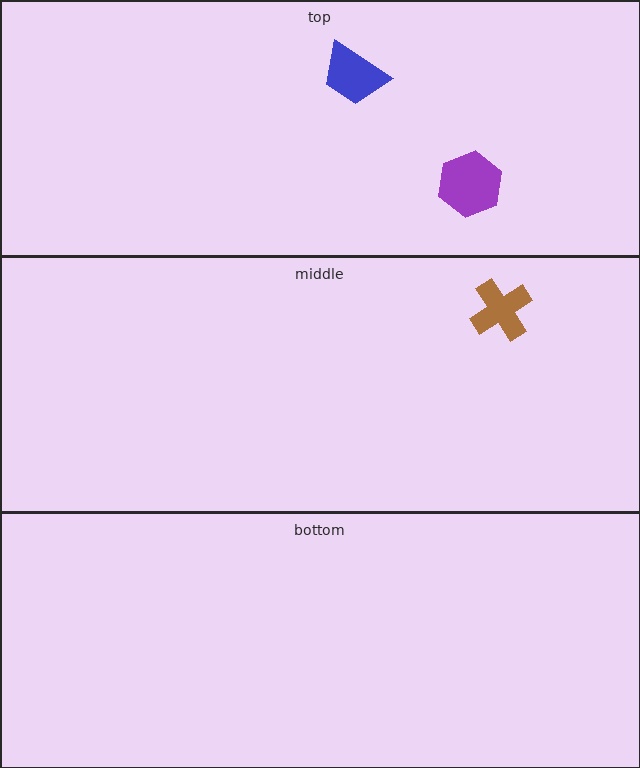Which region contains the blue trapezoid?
The top region.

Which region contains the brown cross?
The middle region.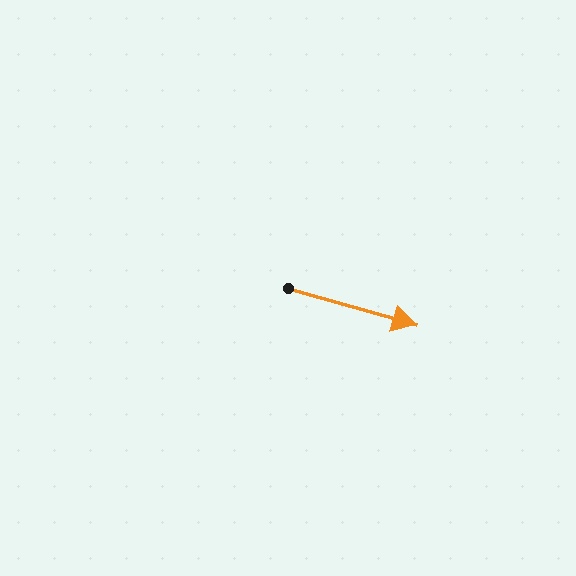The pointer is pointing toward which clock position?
Roughly 4 o'clock.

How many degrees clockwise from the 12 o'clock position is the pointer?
Approximately 106 degrees.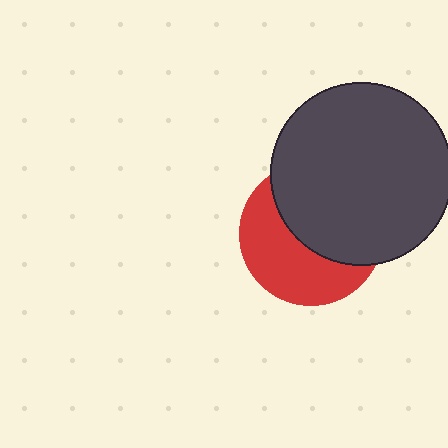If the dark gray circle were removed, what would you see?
You would see the complete red circle.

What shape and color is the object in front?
The object in front is a dark gray circle.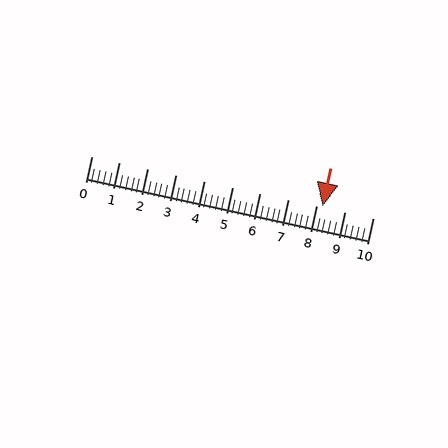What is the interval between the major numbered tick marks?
The major tick marks are spaced 1 units apart.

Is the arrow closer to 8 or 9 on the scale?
The arrow is closer to 8.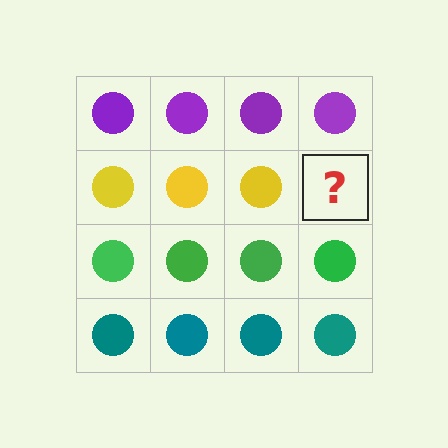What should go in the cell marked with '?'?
The missing cell should contain a yellow circle.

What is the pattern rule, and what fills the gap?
The rule is that each row has a consistent color. The gap should be filled with a yellow circle.